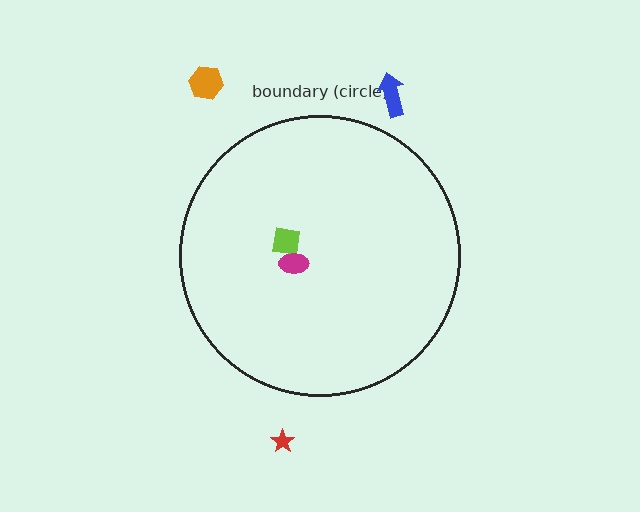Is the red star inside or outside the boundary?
Outside.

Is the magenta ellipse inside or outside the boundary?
Inside.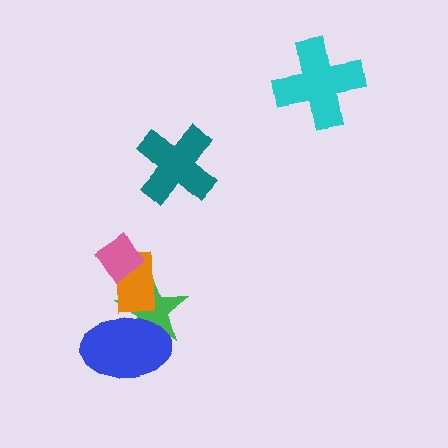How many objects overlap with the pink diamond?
1 object overlaps with the pink diamond.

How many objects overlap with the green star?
2 objects overlap with the green star.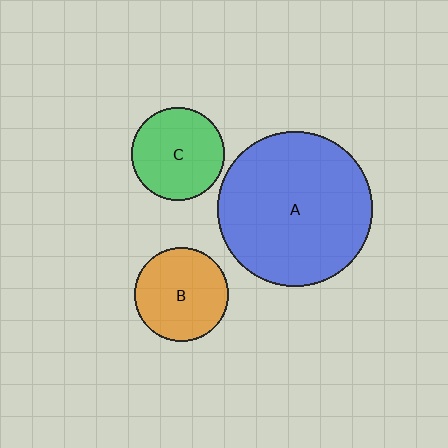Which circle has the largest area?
Circle A (blue).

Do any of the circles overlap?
No, none of the circles overlap.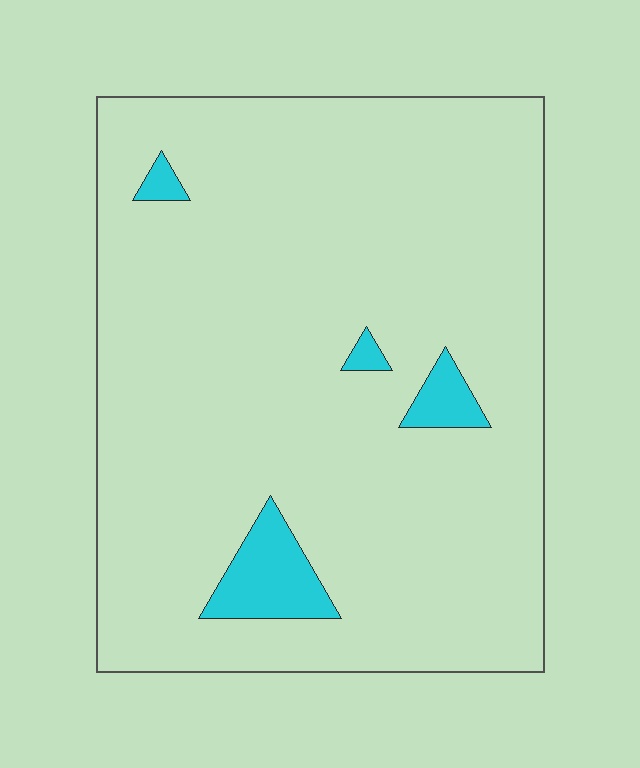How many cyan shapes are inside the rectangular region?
4.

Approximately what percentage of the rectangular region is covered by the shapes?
Approximately 5%.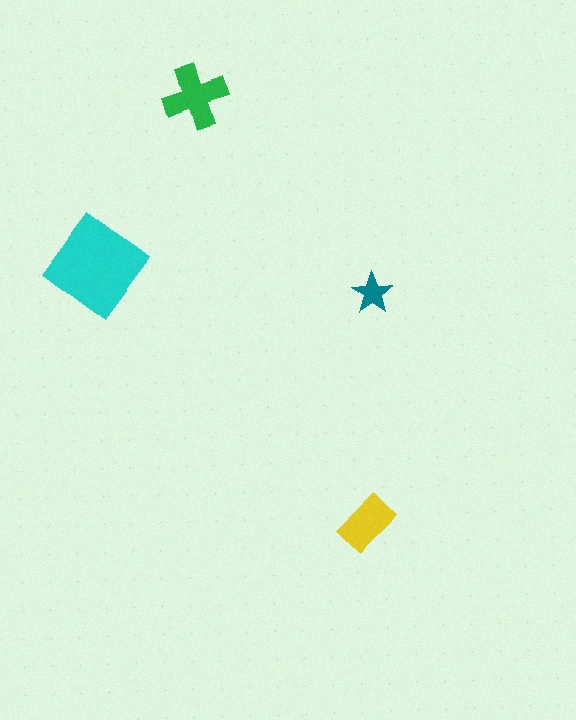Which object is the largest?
The cyan diamond.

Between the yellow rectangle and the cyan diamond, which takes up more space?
The cyan diamond.